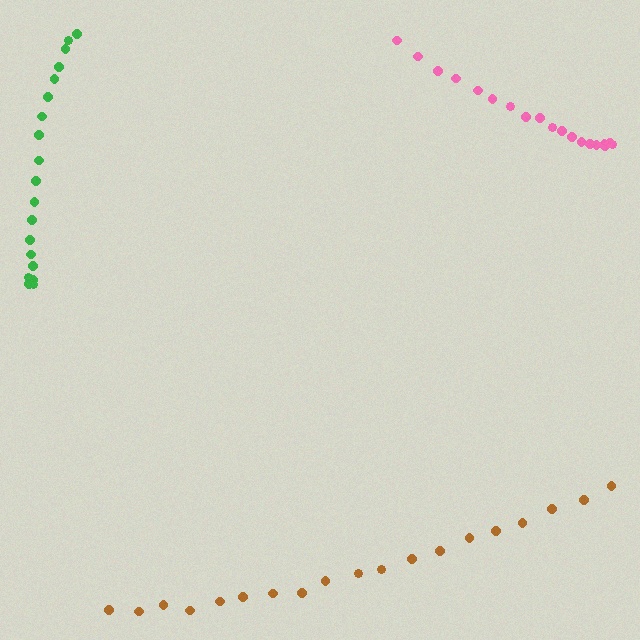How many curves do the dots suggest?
There are 3 distinct paths.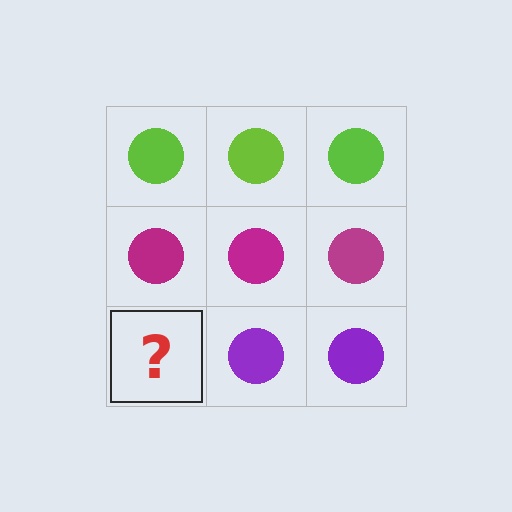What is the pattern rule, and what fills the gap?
The rule is that each row has a consistent color. The gap should be filled with a purple circle.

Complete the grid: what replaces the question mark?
The question mark should be replaced with a purple circle.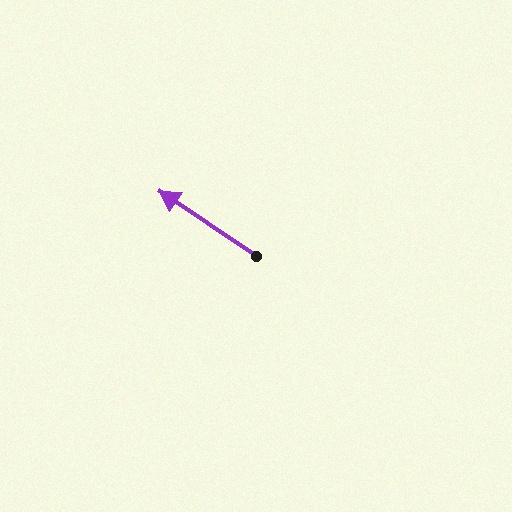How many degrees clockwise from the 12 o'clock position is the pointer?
Approximately 304 degrees.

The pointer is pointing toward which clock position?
Roughly 10 o'clock.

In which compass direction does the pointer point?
Northwest.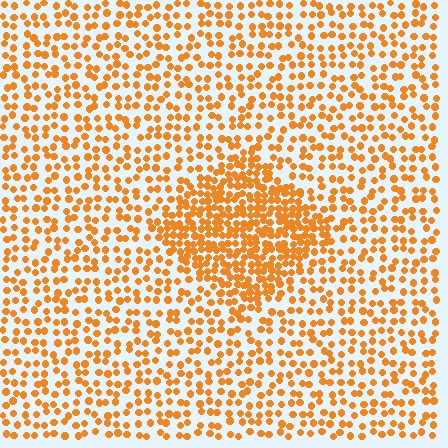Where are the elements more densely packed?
The elements are more densely packed inside the diamond boundary.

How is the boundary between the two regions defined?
The boundary is defined by a change in element density (approximately 2.1x ratio). All elements are the same color, size, and shape.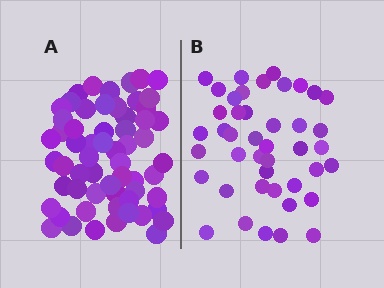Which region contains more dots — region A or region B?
Region A (the left region) has more dots.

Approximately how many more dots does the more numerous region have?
Region A has approximately 15 more dots than region B.